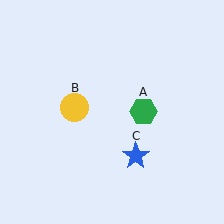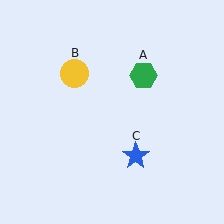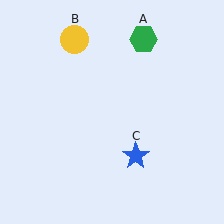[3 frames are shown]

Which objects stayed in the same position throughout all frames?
Blue star (object C) remained stationary.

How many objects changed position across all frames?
2 objects changed position: green hexagon (object A), yellow circle (object B).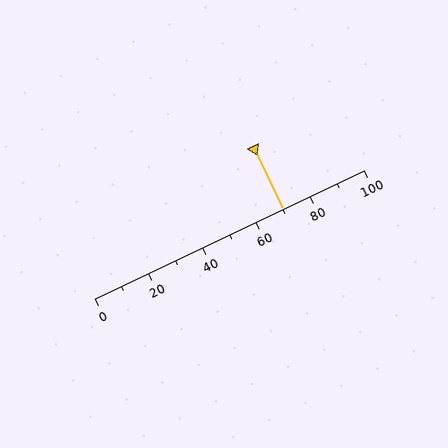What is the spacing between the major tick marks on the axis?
The major ticks are spaced 20 apart.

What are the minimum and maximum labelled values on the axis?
The axis runs from 0 to 100.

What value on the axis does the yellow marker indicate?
The marker indicates approximately 70.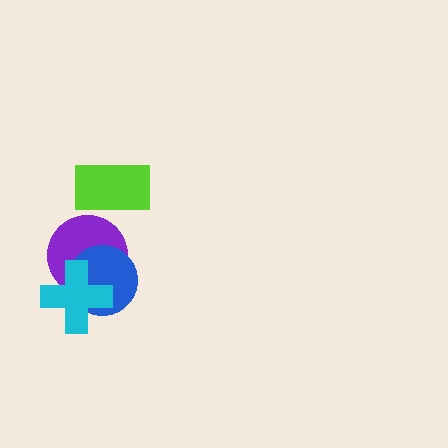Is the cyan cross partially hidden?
No, no other shape covers it.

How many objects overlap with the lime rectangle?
0 objects overlap with the lime rectangle.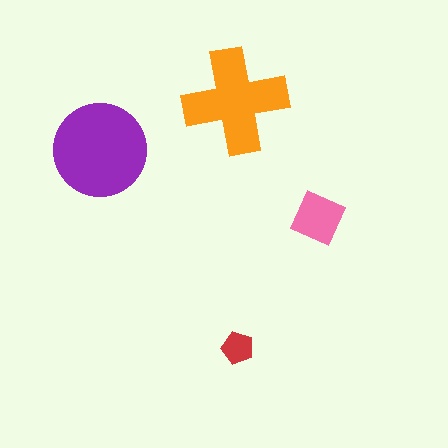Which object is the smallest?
The red pentagon.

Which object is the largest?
The purple circle.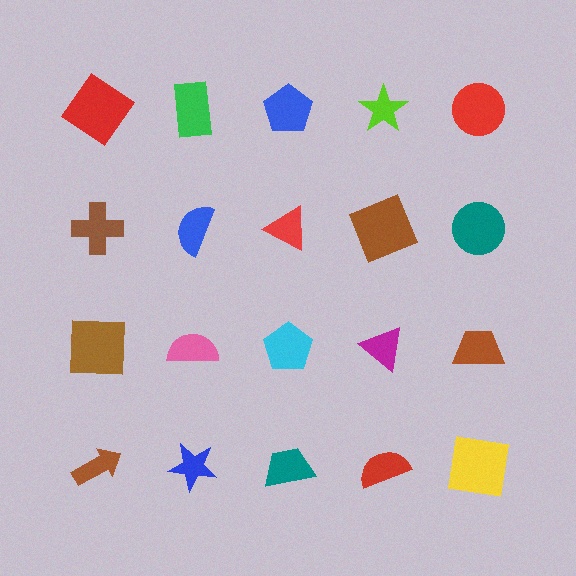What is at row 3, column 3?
A cyan pentagon.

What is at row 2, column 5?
A teal circle.